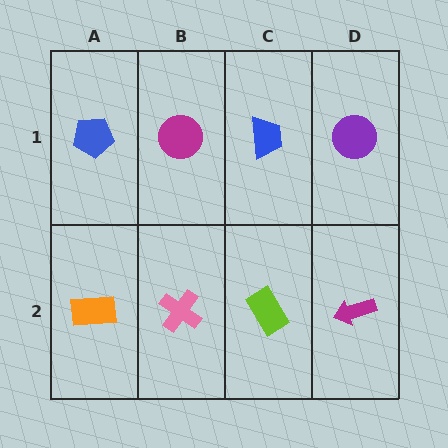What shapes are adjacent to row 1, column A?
An orange rectangle (row 2, column A), a magenta circle (row 1, column B).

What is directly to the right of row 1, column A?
A magenta circle.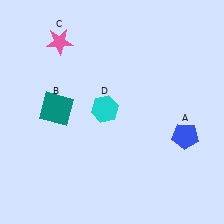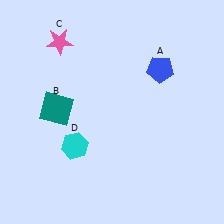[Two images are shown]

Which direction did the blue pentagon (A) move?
The blue pentagon (A) moved up.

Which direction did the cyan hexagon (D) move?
The cyan hexagon (D) moved down.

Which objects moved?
The objects that moved are: the blue pentagon (A), the cyan hexagon (D).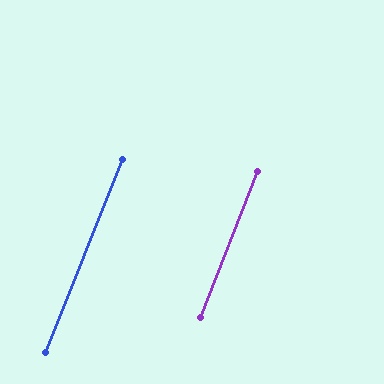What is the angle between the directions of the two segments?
Approximately 1 degree.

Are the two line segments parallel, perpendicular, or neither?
Parallel — their directions differ by only 0.8°.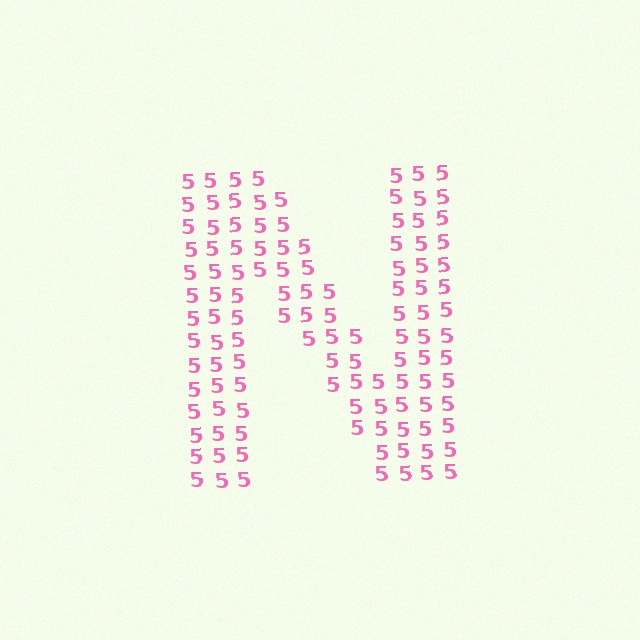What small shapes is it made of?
It is made of small digit 5's.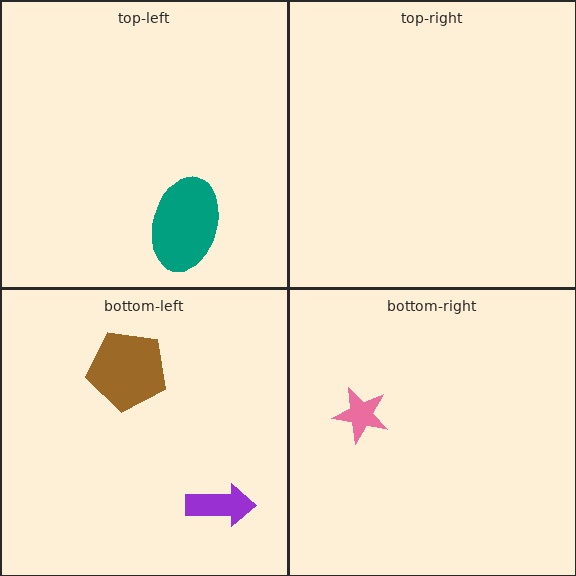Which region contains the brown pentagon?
The bottom-left region.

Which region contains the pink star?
The bottom-right region.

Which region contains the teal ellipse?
The top-left region.